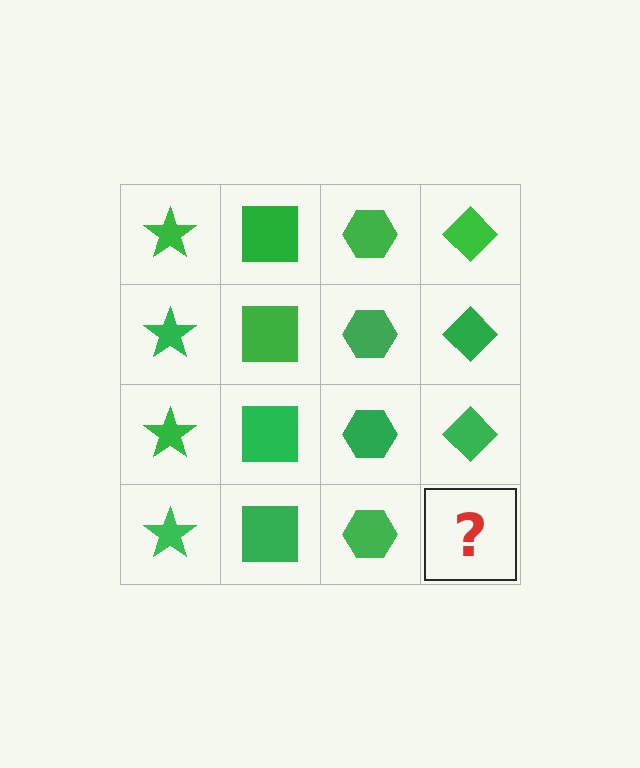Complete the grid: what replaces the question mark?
The question mark should be replaced with a green diamond.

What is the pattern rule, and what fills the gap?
The rule is that each column has a consistent shape. The gap should be filled with a green diamond.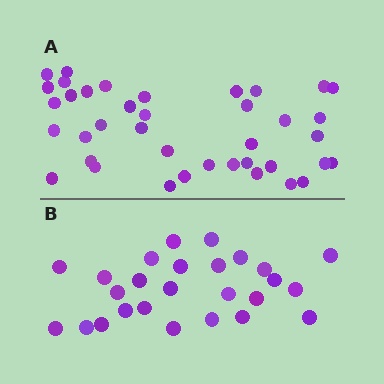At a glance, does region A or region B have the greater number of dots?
Region A (the top region) has more dots.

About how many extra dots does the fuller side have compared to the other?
Region A has approximately 15 more dots than region B.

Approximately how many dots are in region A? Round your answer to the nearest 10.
About 40 dots. (The exact count is 39, which rounds to 40.)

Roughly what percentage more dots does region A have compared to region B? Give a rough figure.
About 50% more.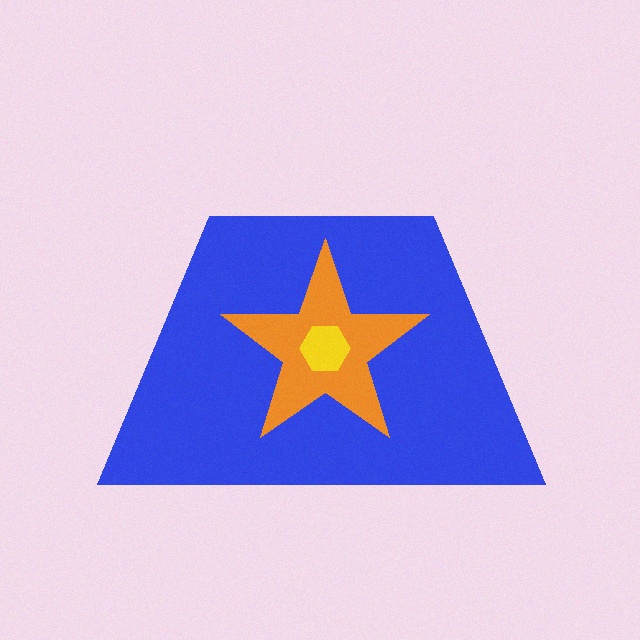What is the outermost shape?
The blue trapezoid.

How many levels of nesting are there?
3.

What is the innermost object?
The yellow hexagon.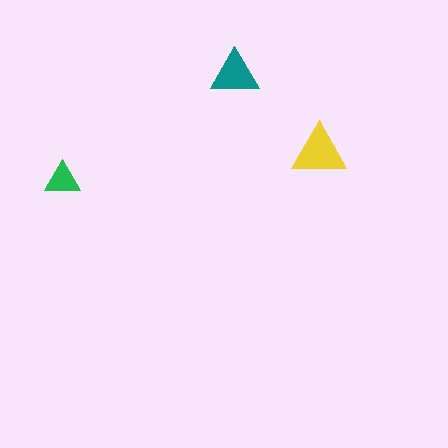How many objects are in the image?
There are 3 objects in the image.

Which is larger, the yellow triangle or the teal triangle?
The yellow one.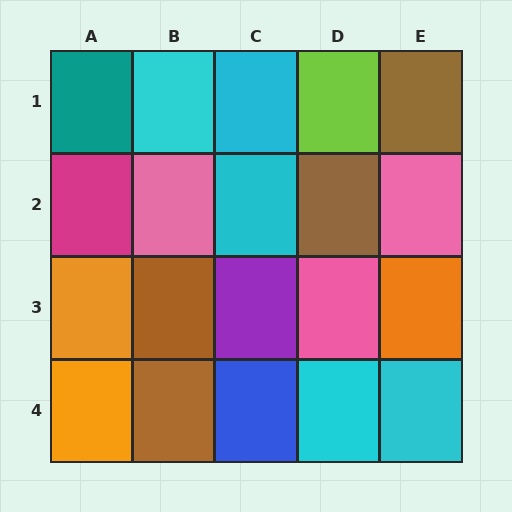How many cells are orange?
3 cells are orange.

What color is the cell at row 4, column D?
Cyan.